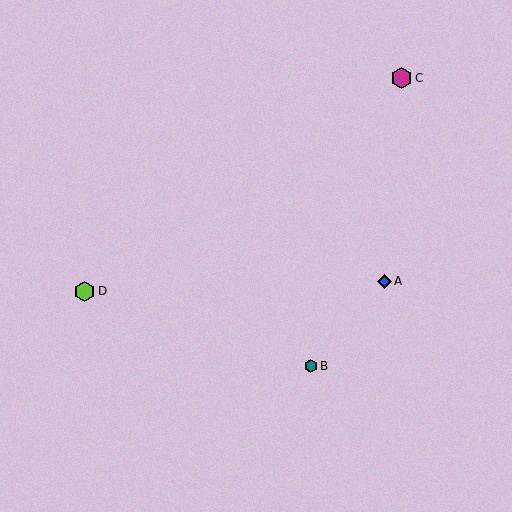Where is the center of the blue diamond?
The center of the blue diamond is at (384, 281).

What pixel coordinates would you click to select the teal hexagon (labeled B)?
Click at (311, 366) to select the teal hexagon B.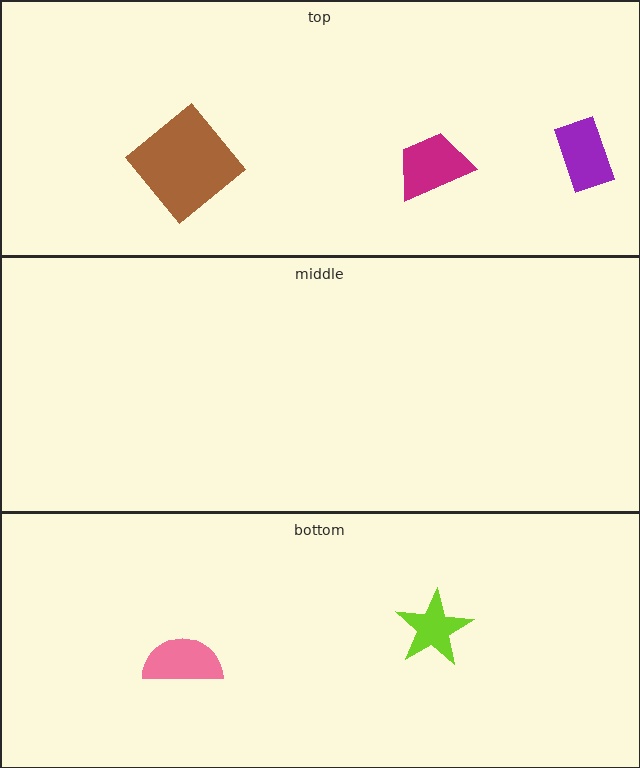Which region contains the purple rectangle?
The top region.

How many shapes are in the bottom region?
2.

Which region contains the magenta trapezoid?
The top region.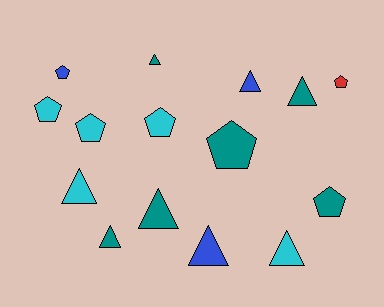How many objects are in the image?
There are 15 objects.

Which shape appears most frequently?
Triangle, with 8 objects.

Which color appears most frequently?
Teal, with 6 objects.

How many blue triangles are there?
There are 2 blue triangles.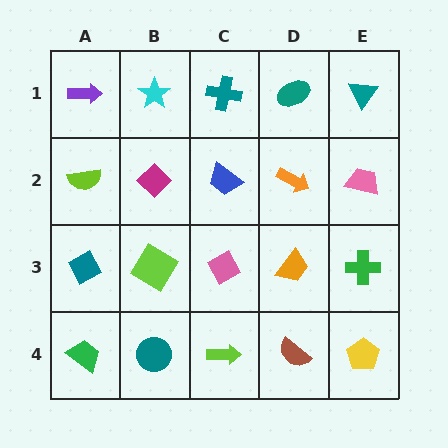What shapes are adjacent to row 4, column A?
A teal diamond (row 3, column A), a teal circle (row 4, column B).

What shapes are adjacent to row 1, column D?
An orange arrow (row 2, column D), a teal cross (row 1, column C), a teal triangle (row 1, column E).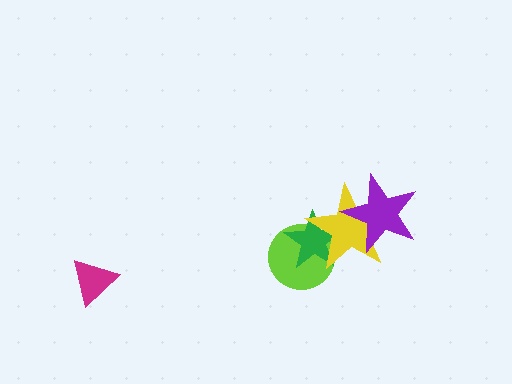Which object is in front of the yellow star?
The purple star is in front of the yellow star.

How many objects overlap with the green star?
2 objects overlap with the green star.